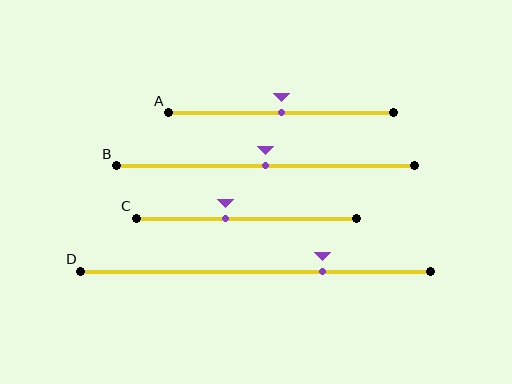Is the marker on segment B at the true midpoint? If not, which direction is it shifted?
Yes, the marker on segment B is at the true midpoint.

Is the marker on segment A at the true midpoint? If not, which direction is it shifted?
Yes, the marker on segment A is at the true midpoint.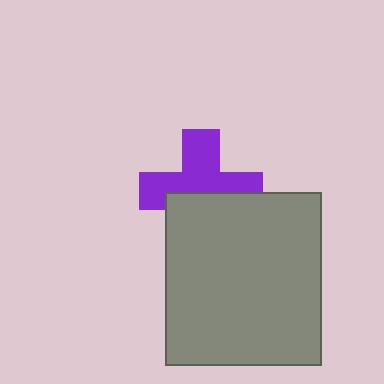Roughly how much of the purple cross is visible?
About half of it is visible (roughly 57%).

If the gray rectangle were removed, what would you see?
You would see the complete purple cross.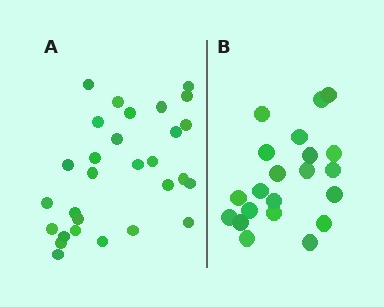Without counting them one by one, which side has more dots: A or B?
Region A (the left region) has more dots.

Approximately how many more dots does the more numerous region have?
Region A has roughly 8 or so more dots than region B.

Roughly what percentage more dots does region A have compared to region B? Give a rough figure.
About 40% more.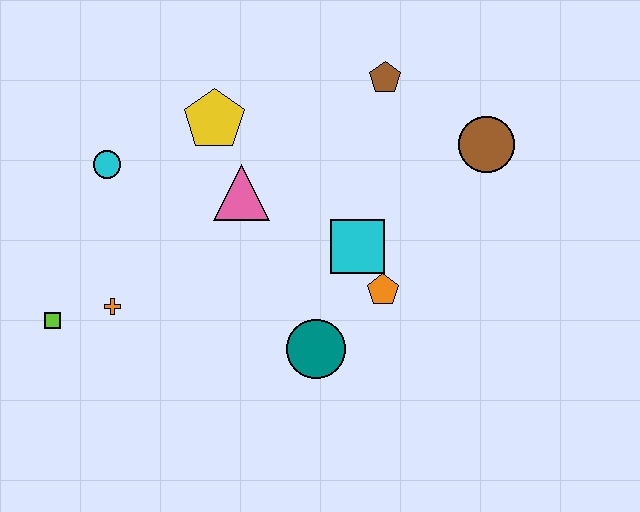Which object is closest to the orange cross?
The lime square is closest to the orange cross.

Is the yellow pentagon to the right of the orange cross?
Yes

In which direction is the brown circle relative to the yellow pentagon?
The brown circle is to the right of the yellow pentagon.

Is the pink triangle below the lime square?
No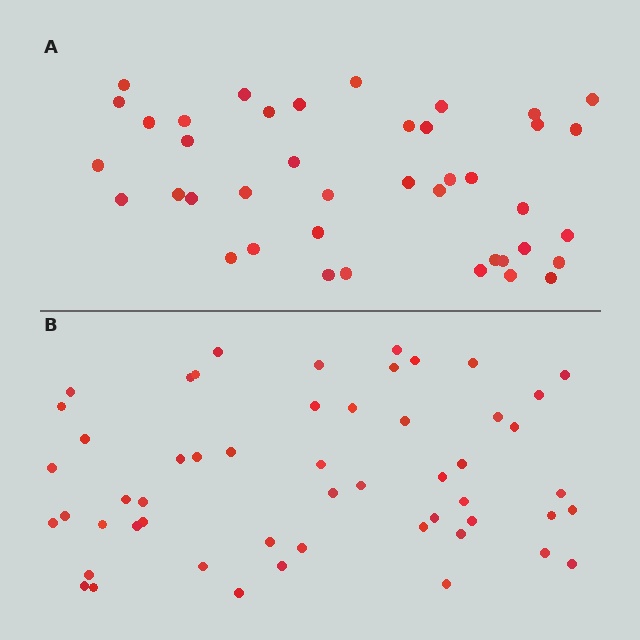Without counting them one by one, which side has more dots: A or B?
Region B (the bottom region) has more dots.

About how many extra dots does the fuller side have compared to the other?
Region B has roughly 12 or so more dots than region A.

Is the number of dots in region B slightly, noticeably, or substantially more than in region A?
Region B has noticeably more, but not dramatically so. The ratio is roughly 1.3 to 1.